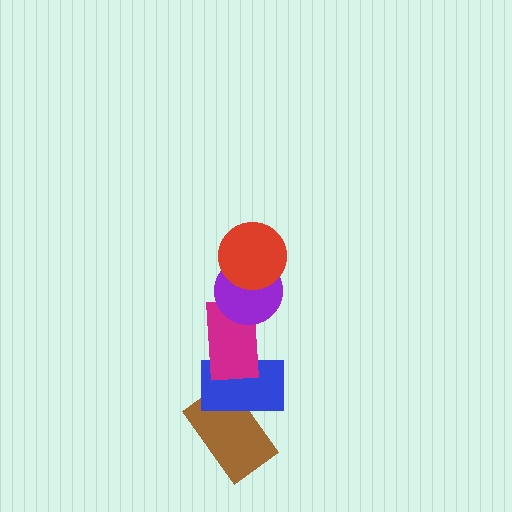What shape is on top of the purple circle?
The red circle is on top of the purple circle.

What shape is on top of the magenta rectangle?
The purple circle is on top of the magenta rectangle.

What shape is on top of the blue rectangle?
The magenta rectangle is on top of the blue rectangle.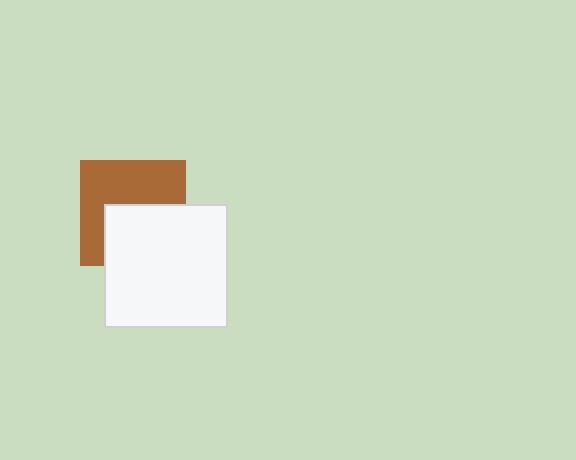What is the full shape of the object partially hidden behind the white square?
The partially hidden object is a brown square.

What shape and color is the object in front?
The object in front is a white square.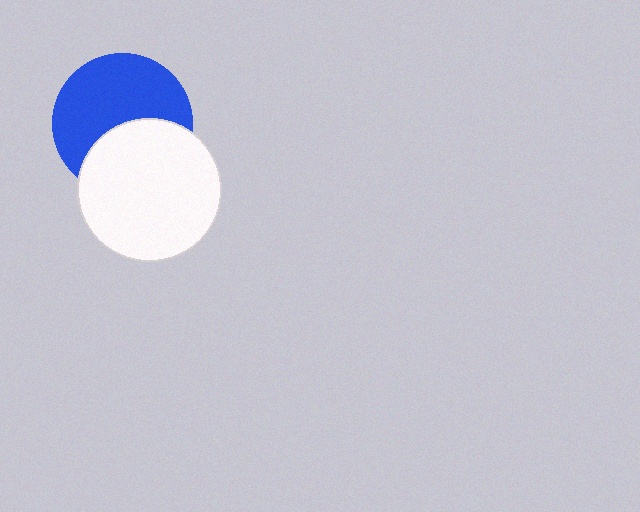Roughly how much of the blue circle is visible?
About half of it is visible (roughly 60%).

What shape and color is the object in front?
The object in front is a white circle.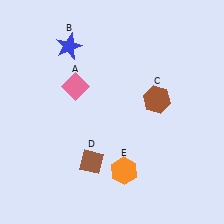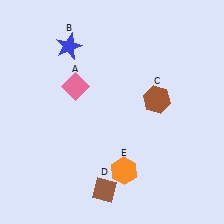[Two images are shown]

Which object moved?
The brown diamond (D) moved down.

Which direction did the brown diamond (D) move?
The brown diamond (D) moved down.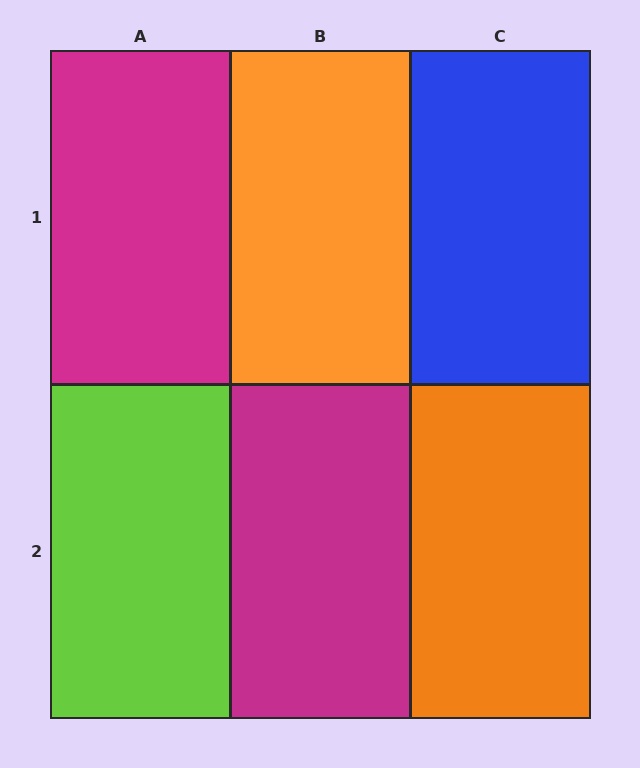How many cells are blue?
1 cell is blue.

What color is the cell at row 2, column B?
Magenta.